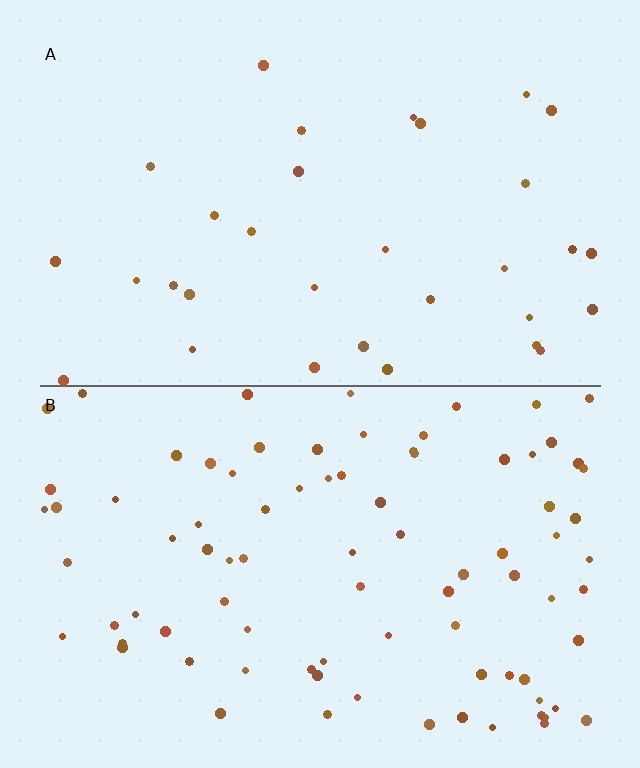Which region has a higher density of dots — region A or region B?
B (the bottom).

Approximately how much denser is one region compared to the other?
Approximately 2.7× — region B over region A.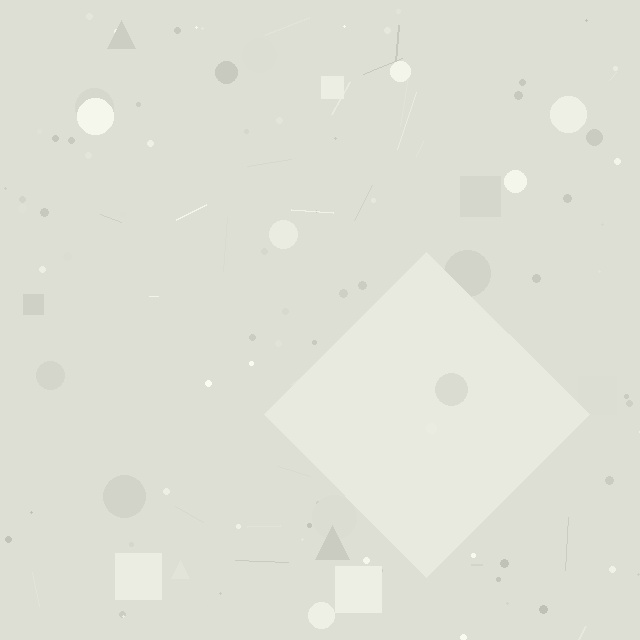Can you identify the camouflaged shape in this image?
The camouflaged shape is a diamond.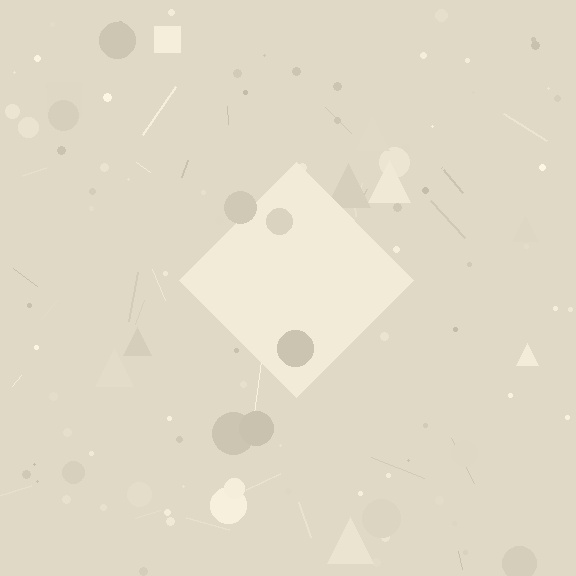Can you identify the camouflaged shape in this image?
The camouflaged shape is a diamond.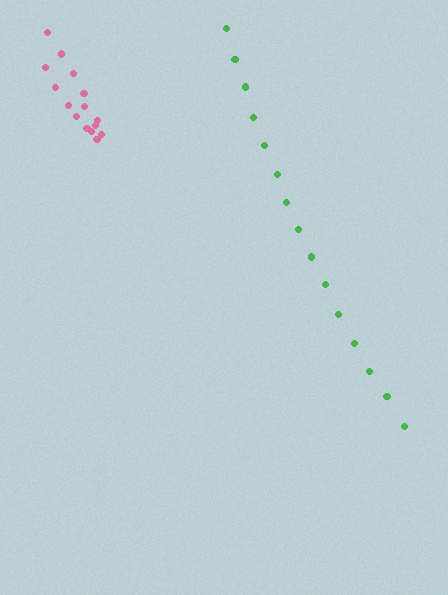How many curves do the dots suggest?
There are 2 distinct paths.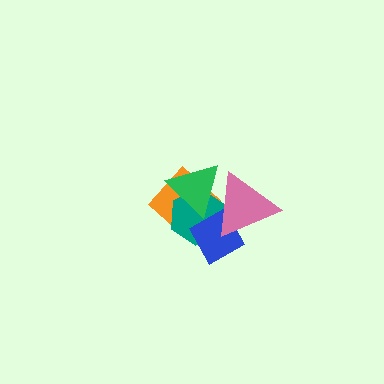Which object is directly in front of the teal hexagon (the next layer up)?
The green triangle is directly in front of the teal hexagon.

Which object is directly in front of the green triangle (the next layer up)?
The blue diamond is directly in front of the green triangle.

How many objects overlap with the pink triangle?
3 objects overlap with the pink triangle.